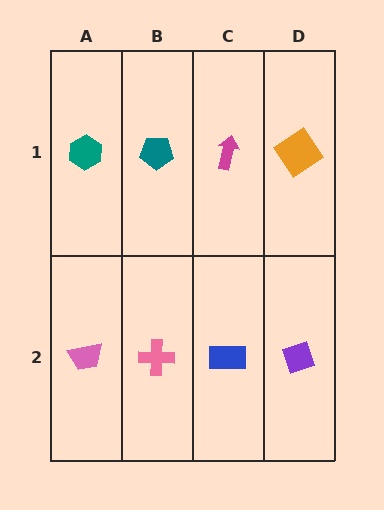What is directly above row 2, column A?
A teal hexagon.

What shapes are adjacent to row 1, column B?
A pink cross (row 2, column B), a teal hexagon (row 1, column A), a magenta arrow (row 1, column C).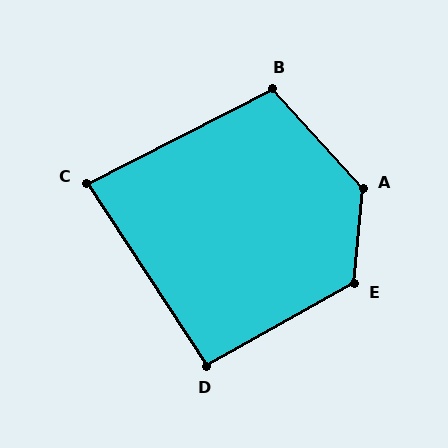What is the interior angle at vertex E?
Approximately 124 degrees (obtuse).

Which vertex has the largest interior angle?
A, at approximately 132 degrees.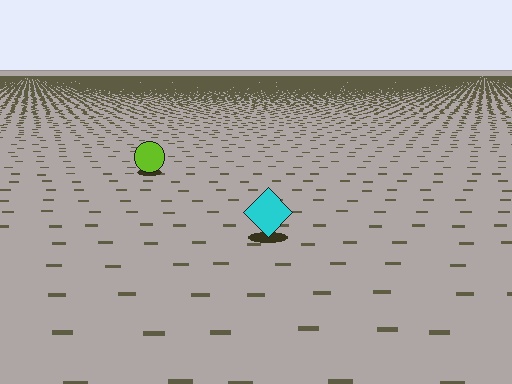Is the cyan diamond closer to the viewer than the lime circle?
Yes. The cyan diamond is closer — you can tell from the texture gradient: the ground texture is coarser near it.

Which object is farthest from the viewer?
The lime circle is farthest from the viewer. It appears smaller and the ground texture around it is denser.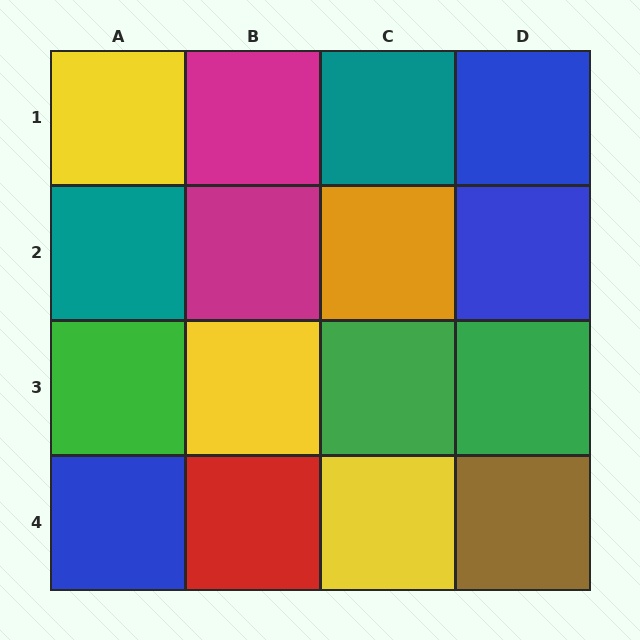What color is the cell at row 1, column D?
Blue.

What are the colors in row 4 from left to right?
Blue, red, yellow, brown.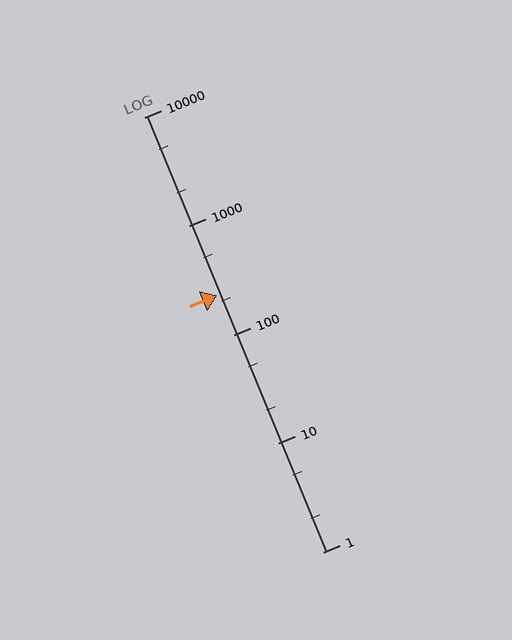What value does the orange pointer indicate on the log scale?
The pointer indicates approximately 230.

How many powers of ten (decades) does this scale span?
The scale spans 4 decades, from 1 to 10000.